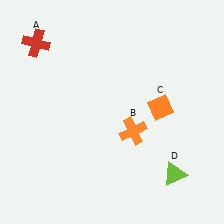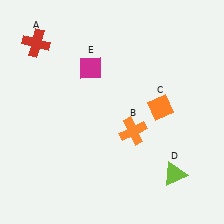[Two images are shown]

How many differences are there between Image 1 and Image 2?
There is 1 difference between the two images.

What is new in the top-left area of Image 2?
A magenta diamond (E) was added in the top-left area of Image 2.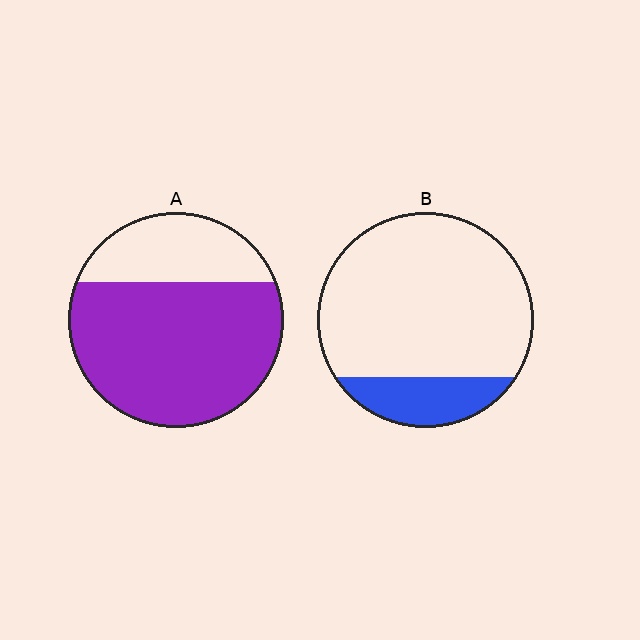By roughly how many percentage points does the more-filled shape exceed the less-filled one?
By roughly 55 percentage points (A over B).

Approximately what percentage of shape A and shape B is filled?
A is approximately 70% and B is approximately 20%.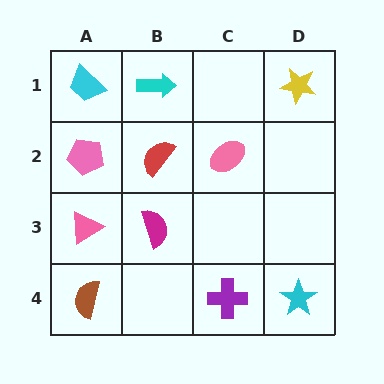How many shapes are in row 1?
3 shapes.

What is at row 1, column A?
A cyan trapezoid.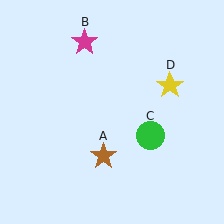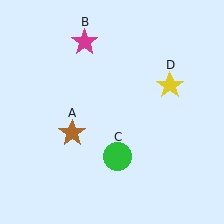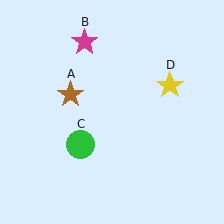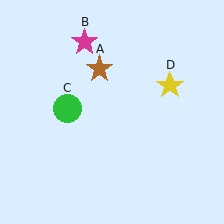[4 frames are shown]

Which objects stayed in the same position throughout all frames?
Magenta star (object B) and yellow star (object D) remained stationary.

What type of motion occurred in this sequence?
The brown star (object A), green circle (object C) rotated clockwise around the center of the scene.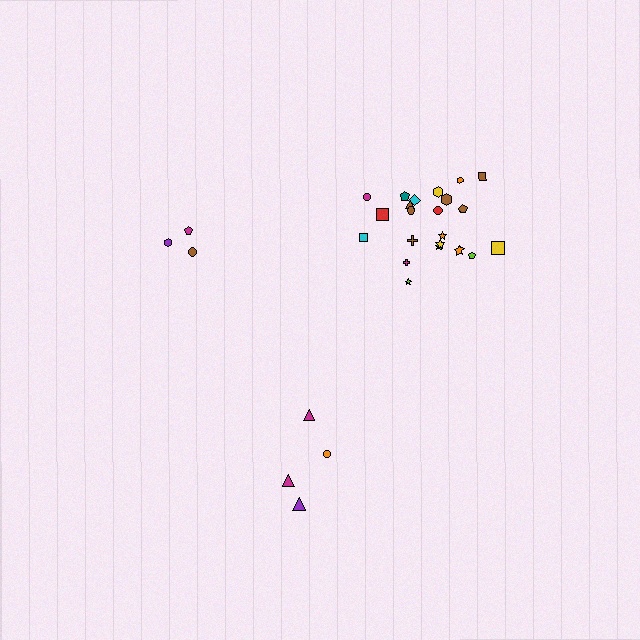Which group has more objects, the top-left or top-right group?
The top-right group.